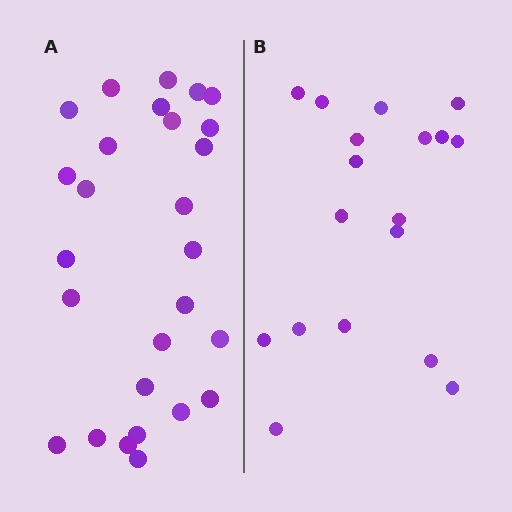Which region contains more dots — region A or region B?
Region A (the left region) has more dots.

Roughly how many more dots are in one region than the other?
Region A has roughly 8 or so more dots than region B.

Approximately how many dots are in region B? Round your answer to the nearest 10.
About 20 dots. (The exact count is 18, which rounds to 20.)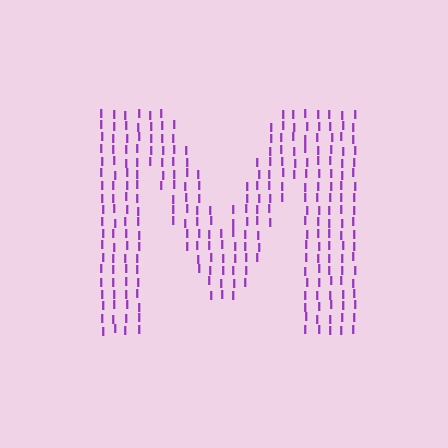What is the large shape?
The large shape is the letter M.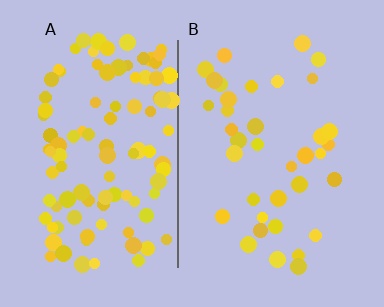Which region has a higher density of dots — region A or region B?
A (the left).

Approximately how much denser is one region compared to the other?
Approximately 2.8× — region A over region B.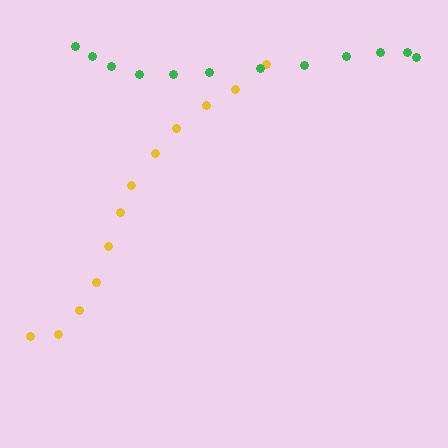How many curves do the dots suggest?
There are 2 distinct paths.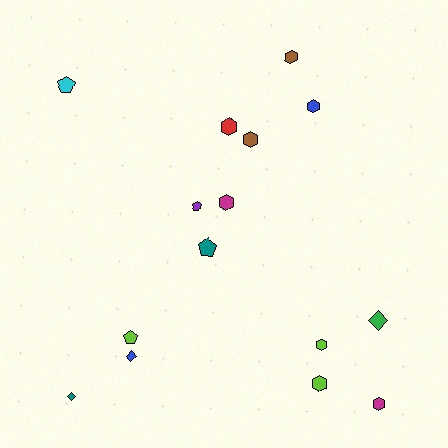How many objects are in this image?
There are 15 objects.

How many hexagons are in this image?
There are 8 hexagons.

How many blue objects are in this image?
There are 2 blue objects.